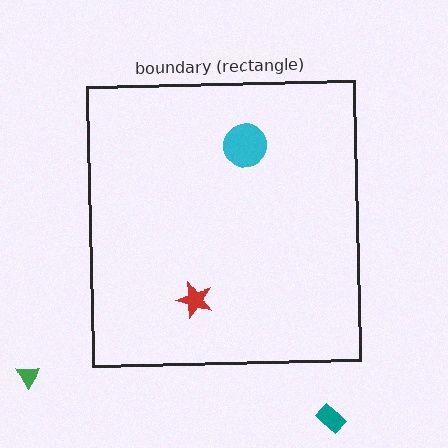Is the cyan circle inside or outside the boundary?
Inside.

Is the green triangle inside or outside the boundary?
Outside.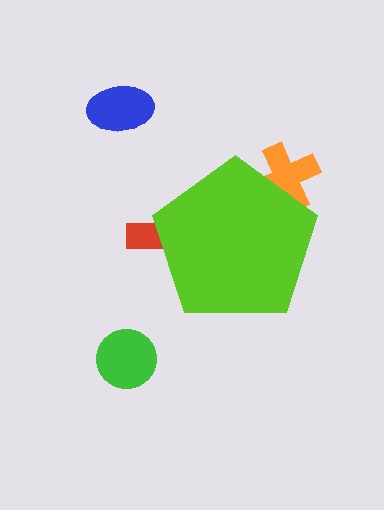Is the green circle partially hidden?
No, the green circle is fully visible.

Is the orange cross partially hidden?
Yes, the orange cross is partially hidden behind the lime pentagon.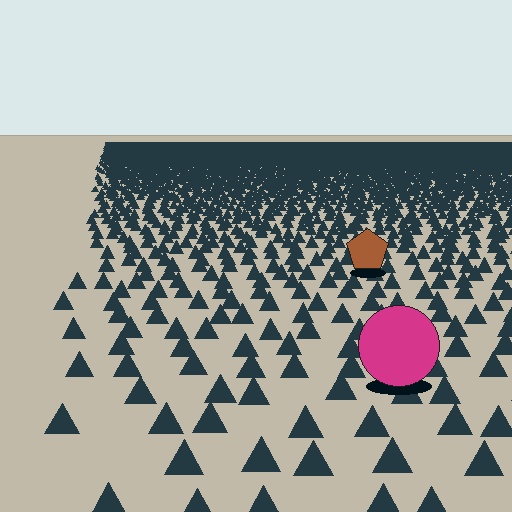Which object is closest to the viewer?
The magenta circle is closest. The texture marks near it are larger and more spread out.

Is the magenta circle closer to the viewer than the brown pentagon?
Yes. The magenta circle is closer — you can tell from the texture gradient: the ground texture is coarser near it.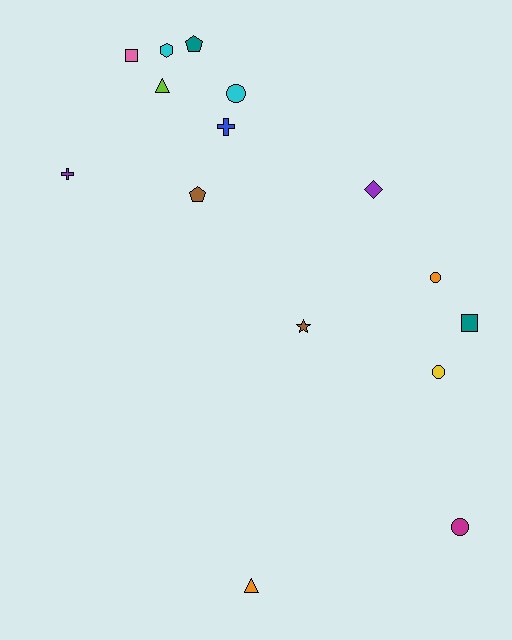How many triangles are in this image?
There are 2 triangles.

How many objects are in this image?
There are 15 objects.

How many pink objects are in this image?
There is 1 pink object.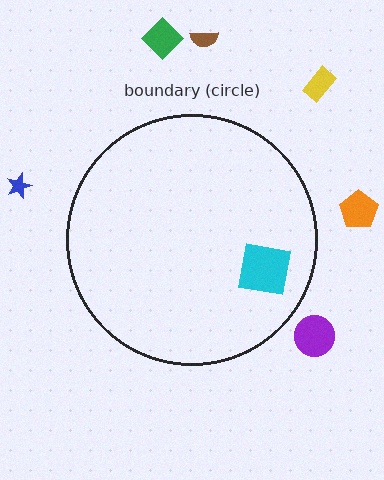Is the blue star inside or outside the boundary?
Outside.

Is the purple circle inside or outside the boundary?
Outside.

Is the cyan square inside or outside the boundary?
Inside.